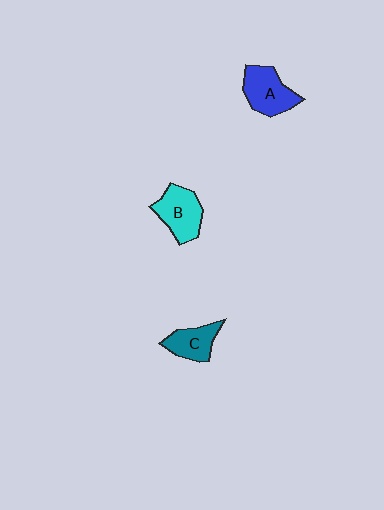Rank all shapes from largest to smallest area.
From largest to smallest: A (blue), B (cyan), C (teal).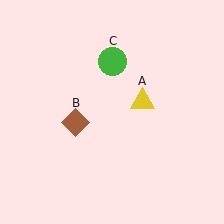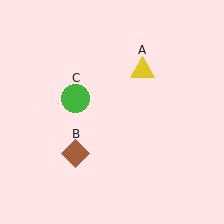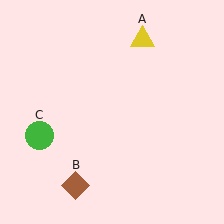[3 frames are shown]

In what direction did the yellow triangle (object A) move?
The yellow triangle (object A) moved up.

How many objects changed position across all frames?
3 objects changed position: yellow triangle (object A), brown diamond (object B), green circle (object C).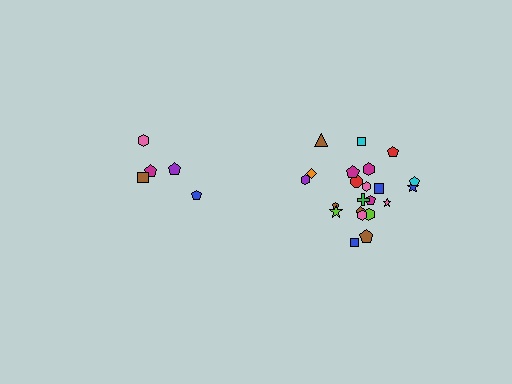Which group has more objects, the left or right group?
The right group.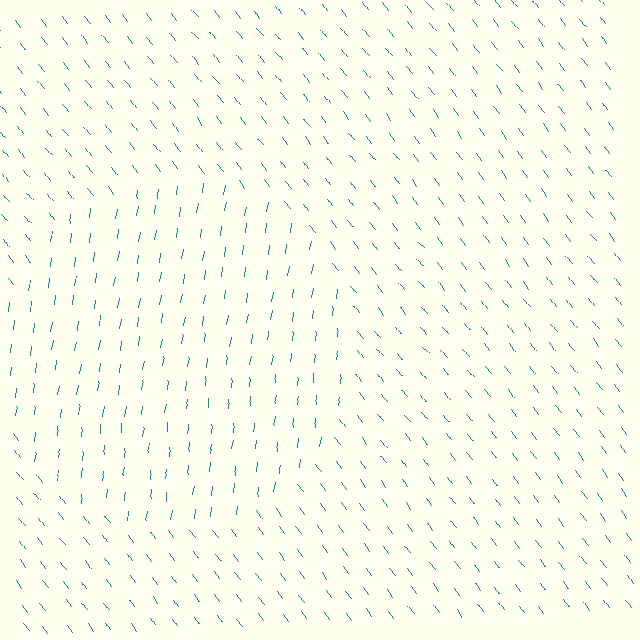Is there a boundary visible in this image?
Yes, there is a texture boundary formed by a change in line orientation.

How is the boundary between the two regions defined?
The boundary is defined purely by a change in line orientation (approximately 45 degrees difference). All lines are the same color and thickness.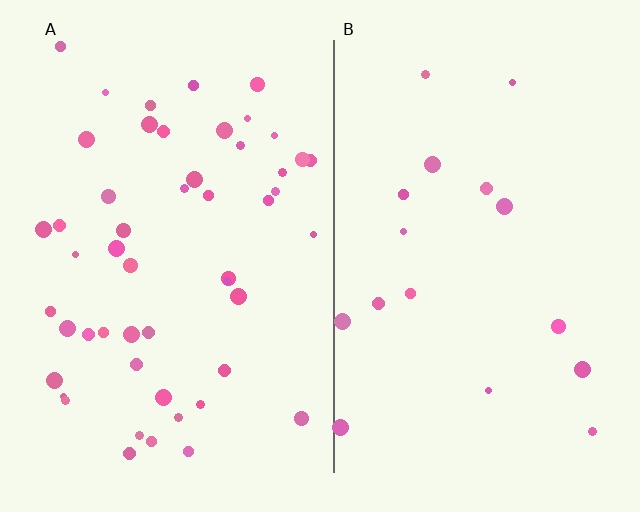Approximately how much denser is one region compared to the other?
Approximately 3.0× — region A over region B.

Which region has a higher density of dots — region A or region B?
A (the left).